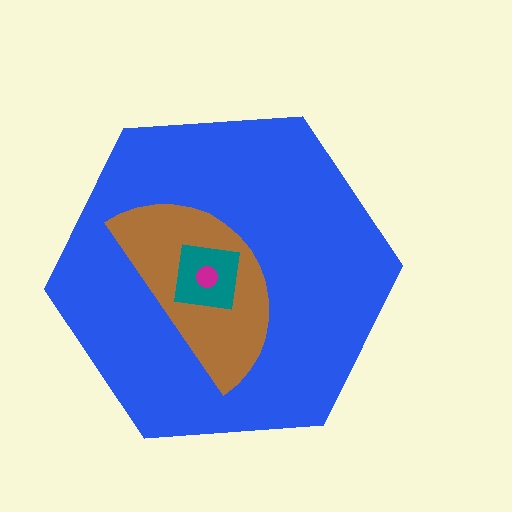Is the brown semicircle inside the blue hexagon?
Yes.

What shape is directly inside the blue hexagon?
The brown semicircle.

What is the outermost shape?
The blue hexagon.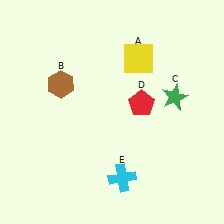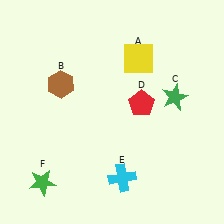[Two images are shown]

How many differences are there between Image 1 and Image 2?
There is 1 difference between the two images.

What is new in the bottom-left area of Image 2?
A green star (F) was added in the bottom-left area of Image 2.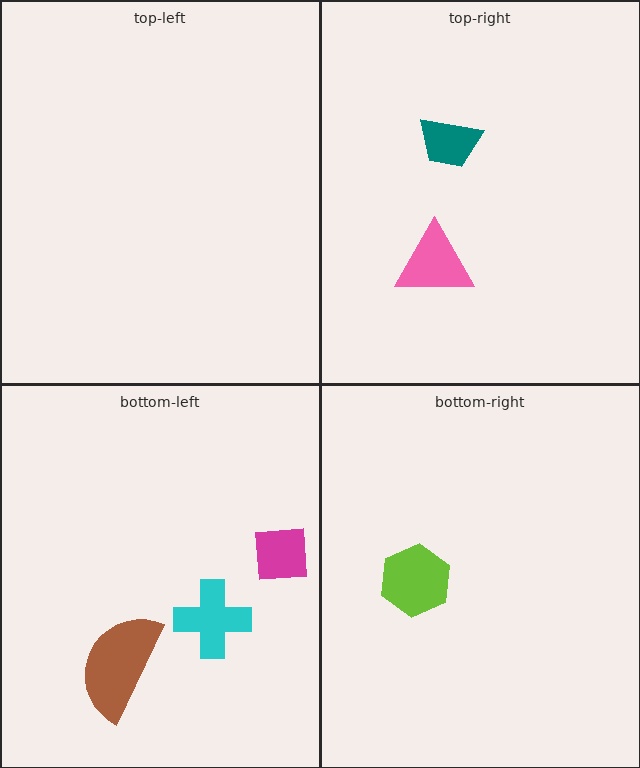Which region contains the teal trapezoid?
The top-right region.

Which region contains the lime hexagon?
The bottom-right region.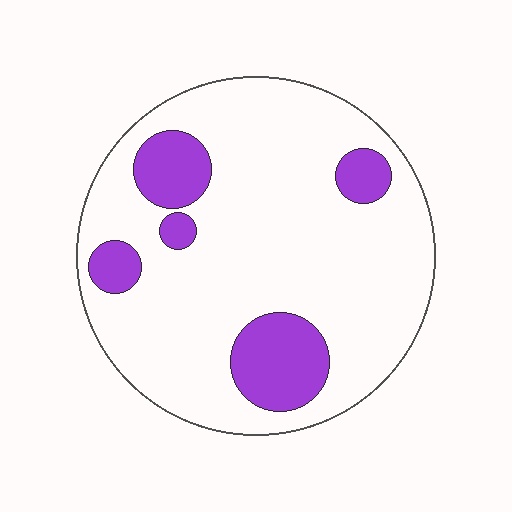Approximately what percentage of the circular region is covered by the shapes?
Approximately 20%.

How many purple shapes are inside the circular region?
5.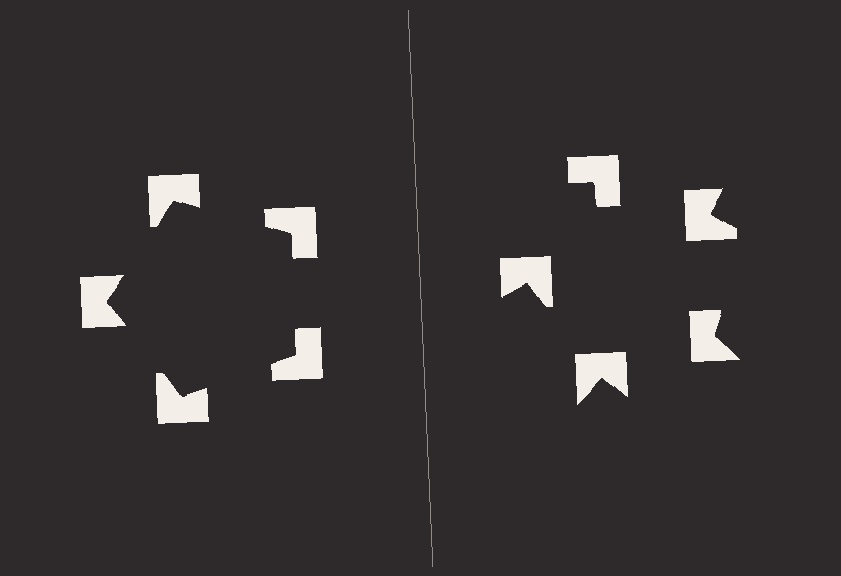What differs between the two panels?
The notched squares are positioned identically on both sides; only the wedge orientations differ. On the left they align to a pentagon; on the right they are misaligned.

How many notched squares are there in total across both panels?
10 — 5 on each side.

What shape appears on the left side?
An illusory pentagon.